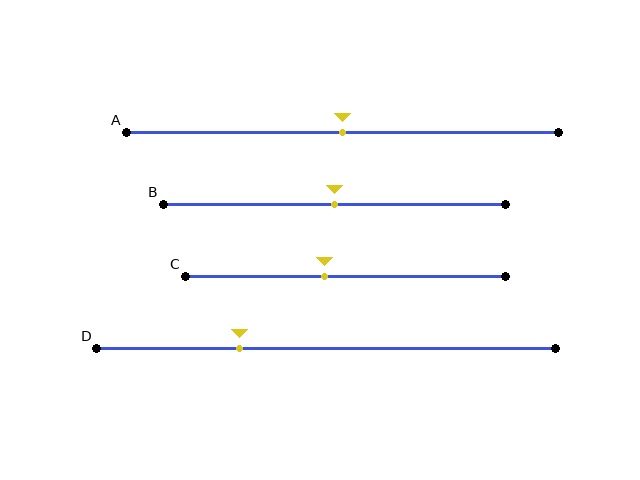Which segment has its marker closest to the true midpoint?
Segment A has its marker closest to the true midpoint.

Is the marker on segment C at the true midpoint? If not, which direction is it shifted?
No, the marker on segment C is shifted to the left by about 7% of the segment length.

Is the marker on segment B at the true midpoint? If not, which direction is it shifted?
Yes, the marker on segment B is at the true midpoint.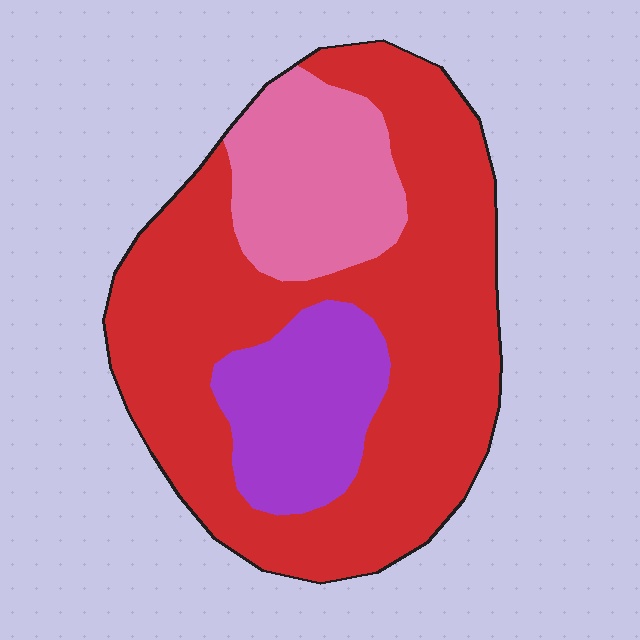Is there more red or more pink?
Red.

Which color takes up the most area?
Red, at roughly 65%.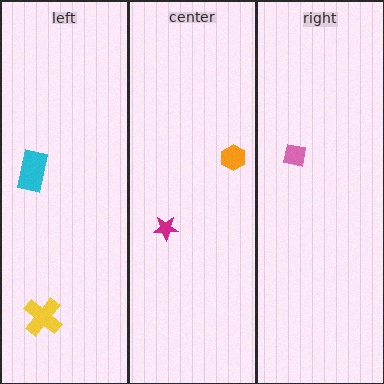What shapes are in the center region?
The magenta star, the orange hexagon.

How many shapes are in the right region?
1.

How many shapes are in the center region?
2.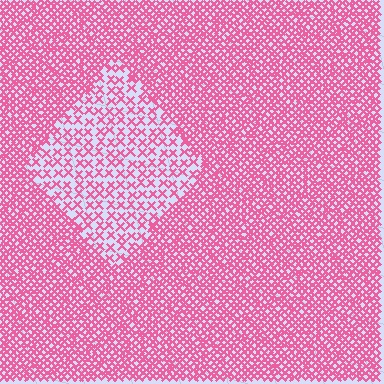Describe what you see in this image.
The image contains small pink elements arranged at two different densities. A diamond-shaped region is visible where the elements are less densely packed than the surrounding area.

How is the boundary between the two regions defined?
The boundary is defined by a change in element density (approximately 2.4x ratio). All elements are the same color, size, and shape.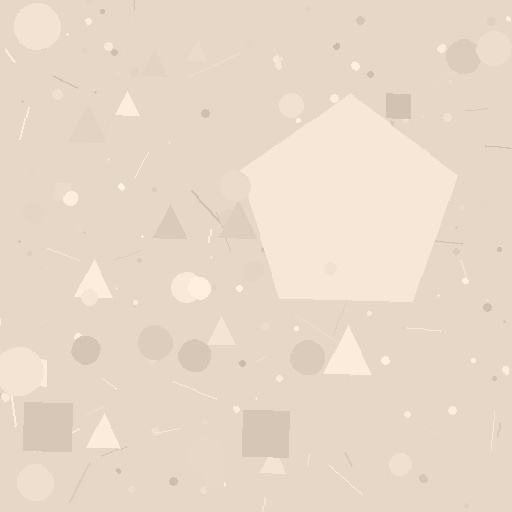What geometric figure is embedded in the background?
A pentagon is embedded in the background.